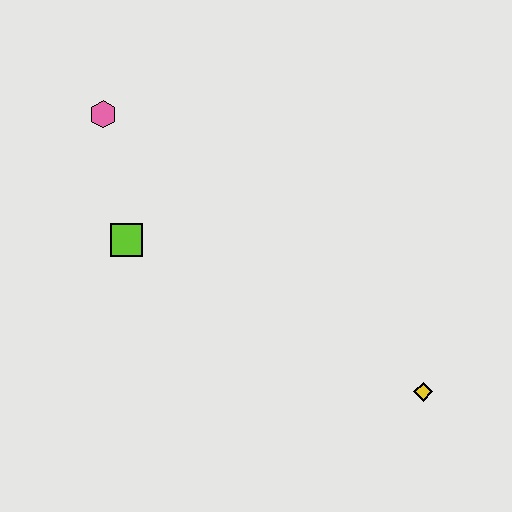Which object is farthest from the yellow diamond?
The pink hexagon is farthest from the yellow diamond.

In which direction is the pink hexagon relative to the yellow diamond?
The pink hexagon is to the left of the yellow diamond.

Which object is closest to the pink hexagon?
The lime square is closest to the pink hexagon.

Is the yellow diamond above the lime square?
No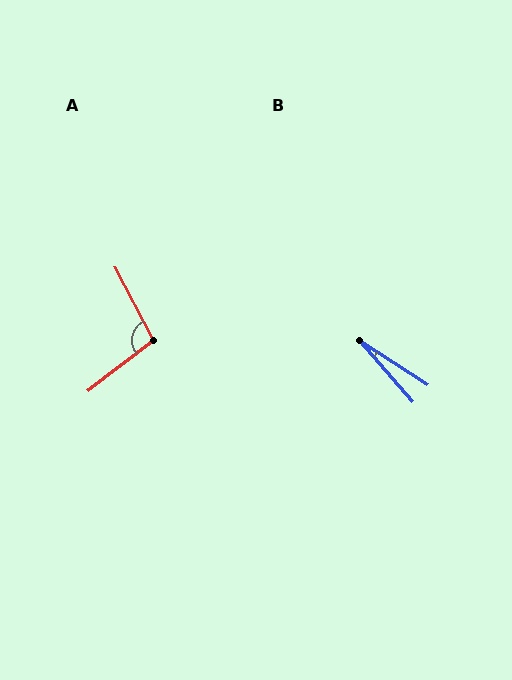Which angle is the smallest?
B, at approximately 16 degrees.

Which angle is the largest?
A, at approximately 100 degrees.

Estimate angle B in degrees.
Approximately 16 degrees.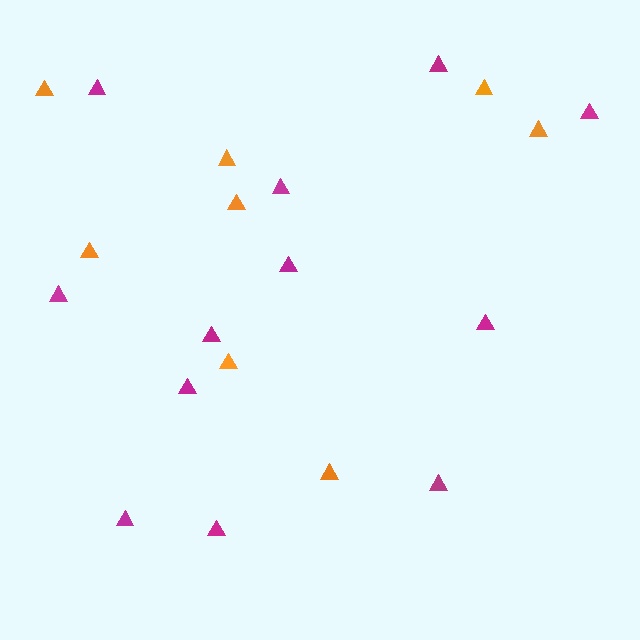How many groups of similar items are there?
There are 2 groups: one group of magenta triangles (12) and one group of orange triangles (8).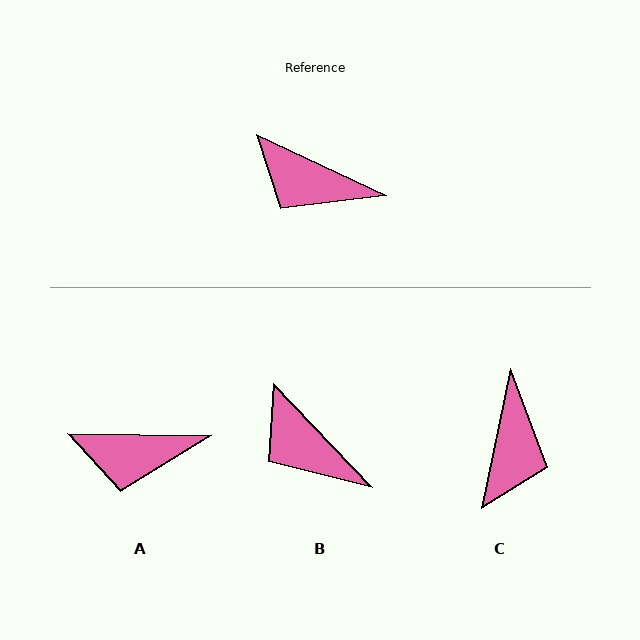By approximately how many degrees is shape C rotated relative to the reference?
Approximately 104 degrees counter-clockwise.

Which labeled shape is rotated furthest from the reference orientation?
C, about 104 degrees away.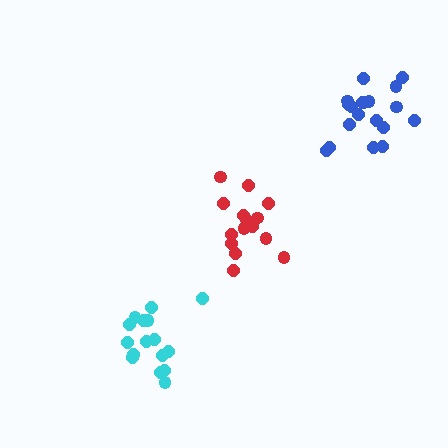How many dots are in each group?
Group 1: 16 dots, Group 2: 19 dots, Group 3: 16 dots (51 total).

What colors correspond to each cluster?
The clusters are colored: red, blue, cyan.